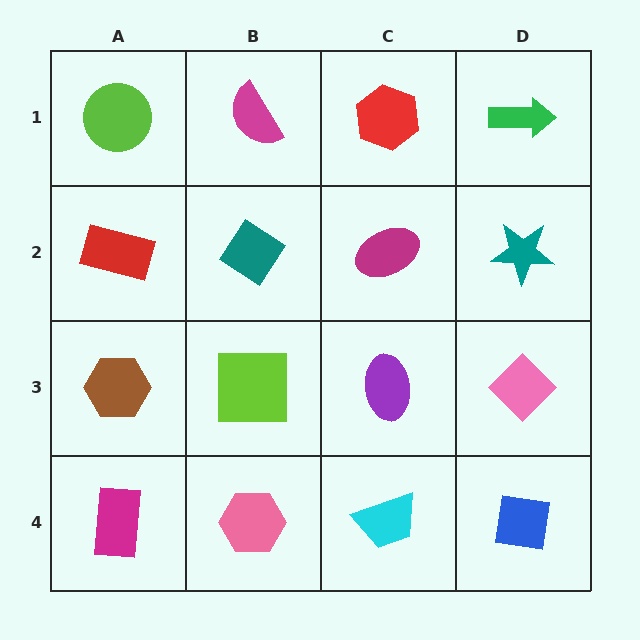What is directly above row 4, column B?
A lime square.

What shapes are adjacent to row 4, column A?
A brown hexagon (row 3, column A), a pink hexagon (row 4, column B).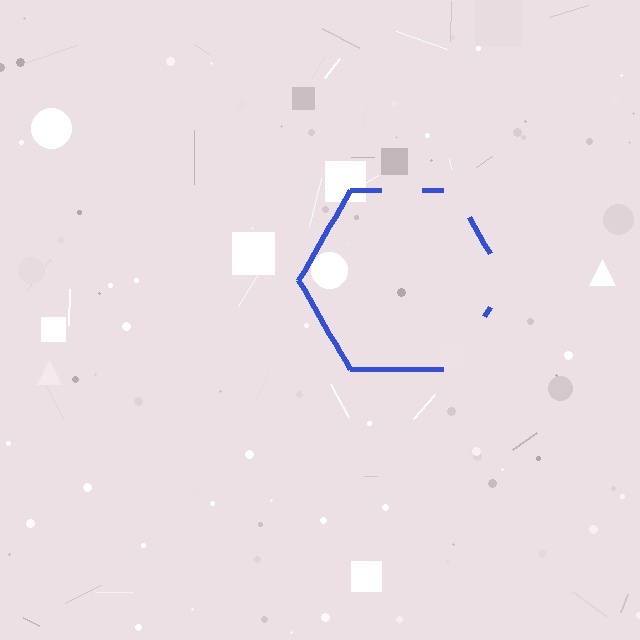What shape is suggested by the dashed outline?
The dashed outline suggests a hexagon.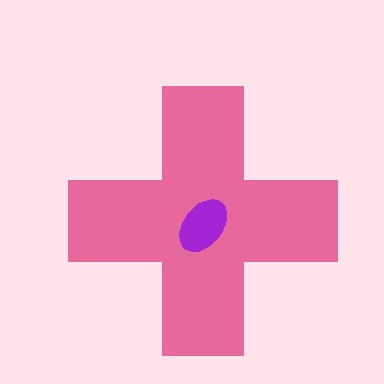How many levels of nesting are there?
2.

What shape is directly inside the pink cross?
The purple ellipse.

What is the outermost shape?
The pink cross.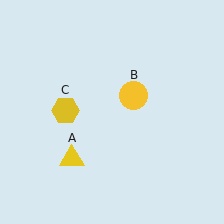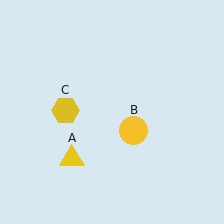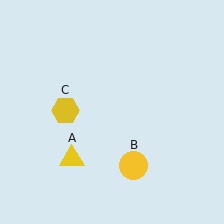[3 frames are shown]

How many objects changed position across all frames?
1 object changed position: yellow circle (object B).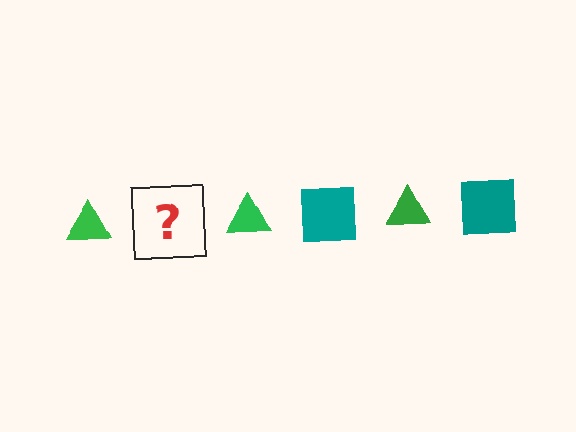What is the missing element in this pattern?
The missing element is a teal square.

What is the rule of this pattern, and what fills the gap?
The rule is that the pattern alternates between green triangle and teal square. The gap should be filled with a teal square.